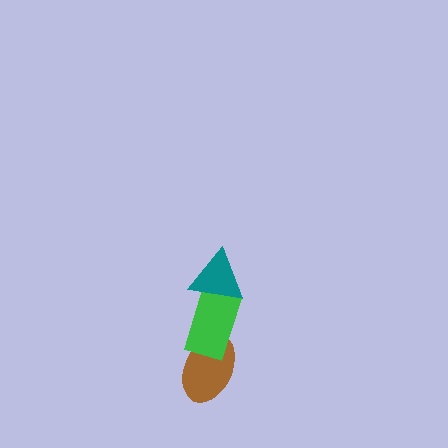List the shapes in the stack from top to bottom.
From top to bottom: the teal triangle, the green rectangle, the brown ellipse.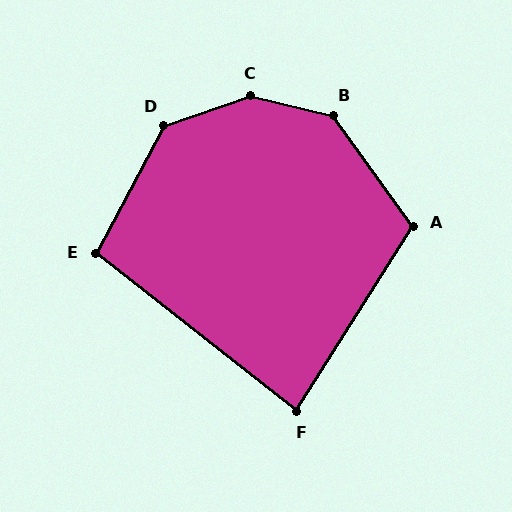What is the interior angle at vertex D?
Approximately 136 degrees (obtuse).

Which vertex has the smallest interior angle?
F, at approximately 84 degrees.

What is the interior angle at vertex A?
Approximately 112 degrees (obtuse).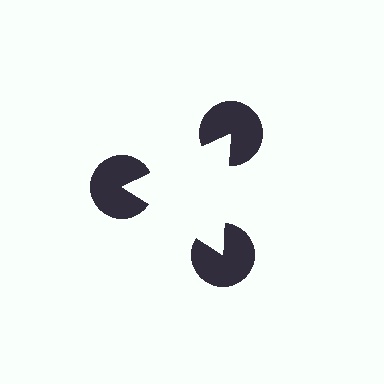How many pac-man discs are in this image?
There are 3 — one at each vertex of the illusory triangle.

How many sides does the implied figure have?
3 sides.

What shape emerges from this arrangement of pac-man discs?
An illusory triangle — its edges are inferred from the aligned wedge cuts in the pac-man discs, not physically drawn.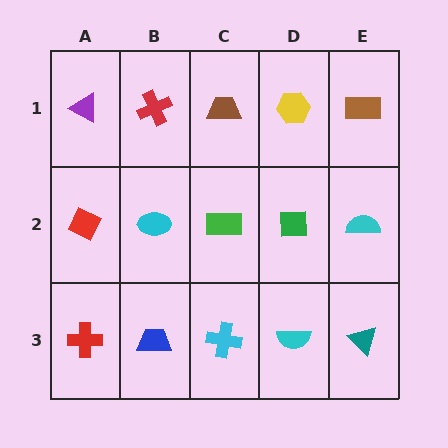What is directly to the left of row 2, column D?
A green rectangle.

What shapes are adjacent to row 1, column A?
A red diamond (row 2, column A), a red cross (row 1, column B).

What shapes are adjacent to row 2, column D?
A yellow hexagon (row 1, column D), a cyan semicircle (row 3, column D), a green rectangle (row 2, column C), a cyan semicircle (row 2, column E).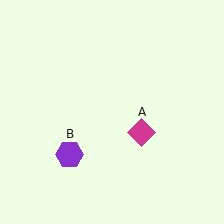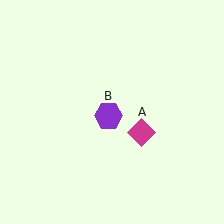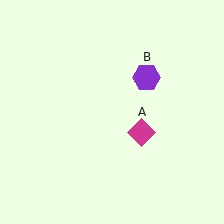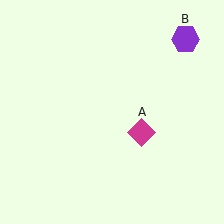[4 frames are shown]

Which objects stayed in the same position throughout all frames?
Magenta diamond (object A) remained stationary.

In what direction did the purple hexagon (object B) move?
The purple hexagon (object B) moved up and to the right.